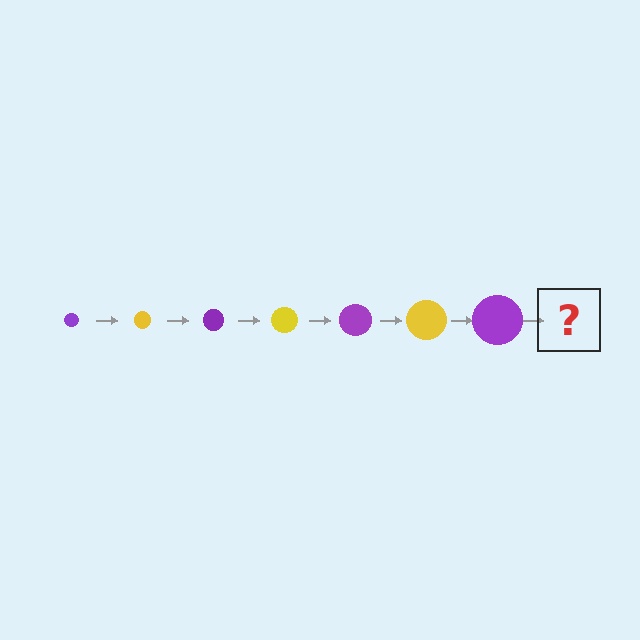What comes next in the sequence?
The next element should be a yellow circle, larger than the previous one.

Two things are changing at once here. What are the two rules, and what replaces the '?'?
The two rules are that the circle grows larger each step and the color cycles through purple and yellow. The '?' should be a yellow circle, larger than the previous one.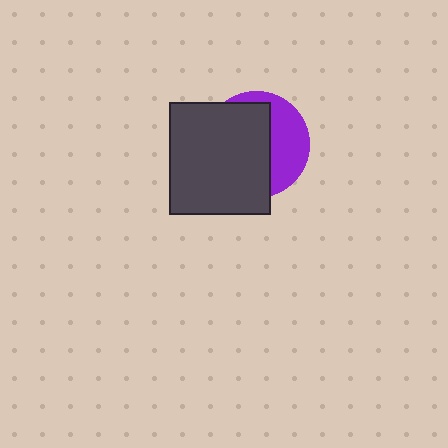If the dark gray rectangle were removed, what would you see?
You would see the complete purple circle.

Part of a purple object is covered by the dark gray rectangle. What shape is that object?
It is a circle.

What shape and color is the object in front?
The object in front is a dark gray rectangle.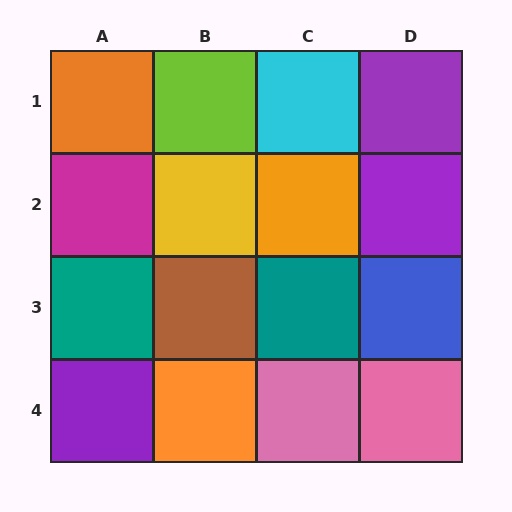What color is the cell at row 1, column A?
Orange.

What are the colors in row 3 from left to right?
Teal, brown, teal, blue.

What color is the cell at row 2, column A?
Magenta.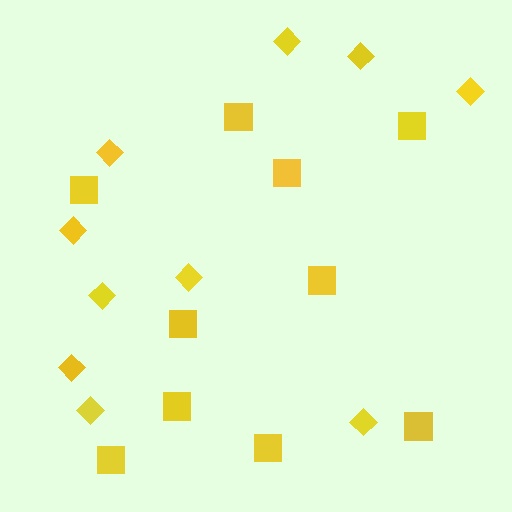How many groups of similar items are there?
There are 2 groups: one group of squares (10) and one group of diamonds (10).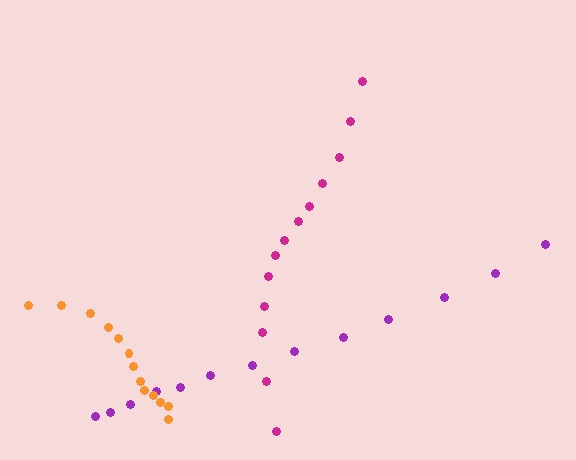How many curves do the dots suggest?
There are 3 distinct paths.